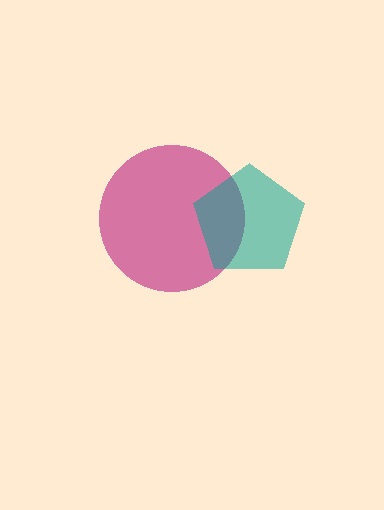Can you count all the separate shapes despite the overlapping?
Yes, there are 2 separate shapes.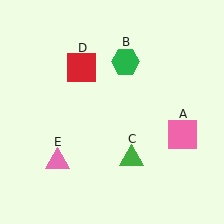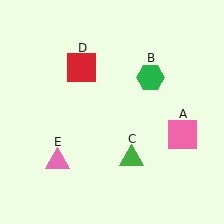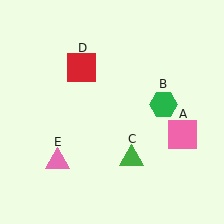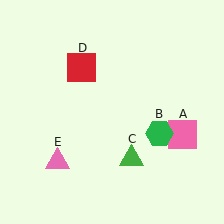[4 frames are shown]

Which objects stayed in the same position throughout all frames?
Pink square (object A) and green triangle (object C) and red square (object D) and pink triangle (object E) remained stationary.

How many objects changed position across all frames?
1 object changed position: green hexagon (object B).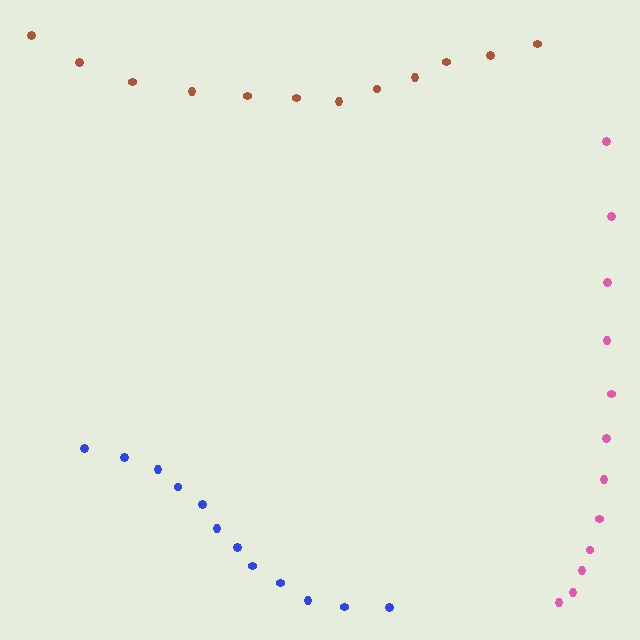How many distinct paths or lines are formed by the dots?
There are 3 distinct paths.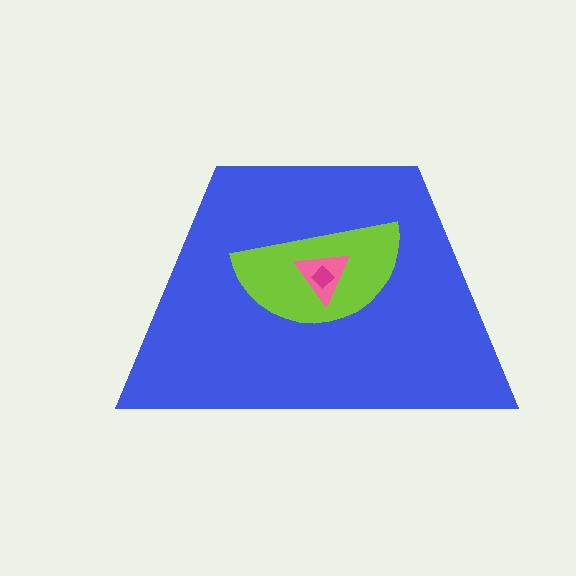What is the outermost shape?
The blue trapezoid.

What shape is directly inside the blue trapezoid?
The lime semicircle.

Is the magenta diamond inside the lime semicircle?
Yes.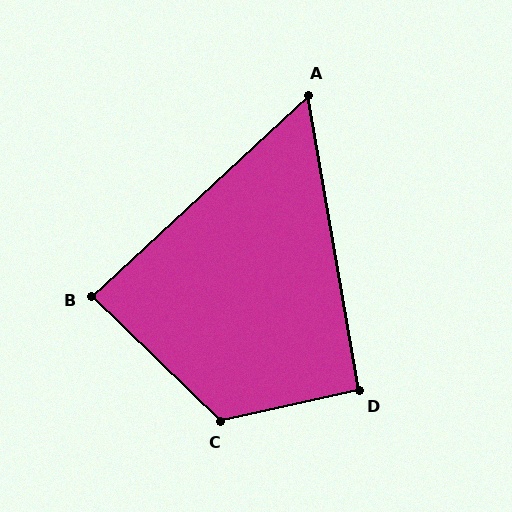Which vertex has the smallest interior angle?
A, at approximately 57 degrees.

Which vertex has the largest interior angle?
C, at approximately 123 degrees.